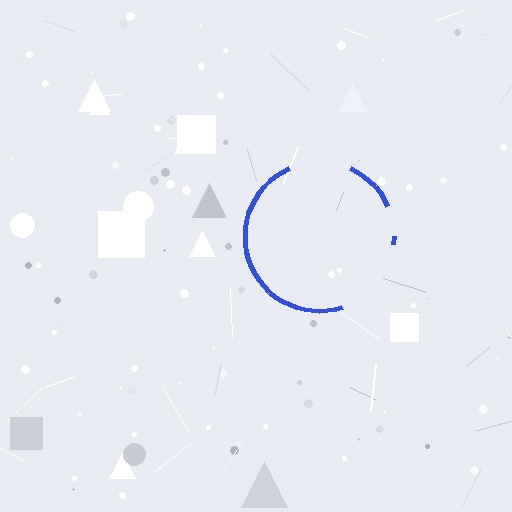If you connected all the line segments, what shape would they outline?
They would outline a circle.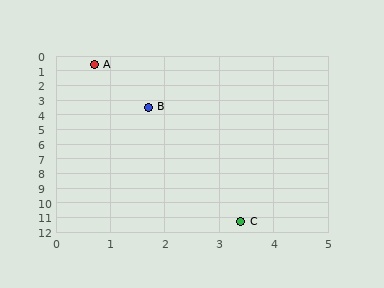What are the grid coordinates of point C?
Point C is at approximately (3.4, 11.3).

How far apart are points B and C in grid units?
Points B and C are about 8.0 grid units apart.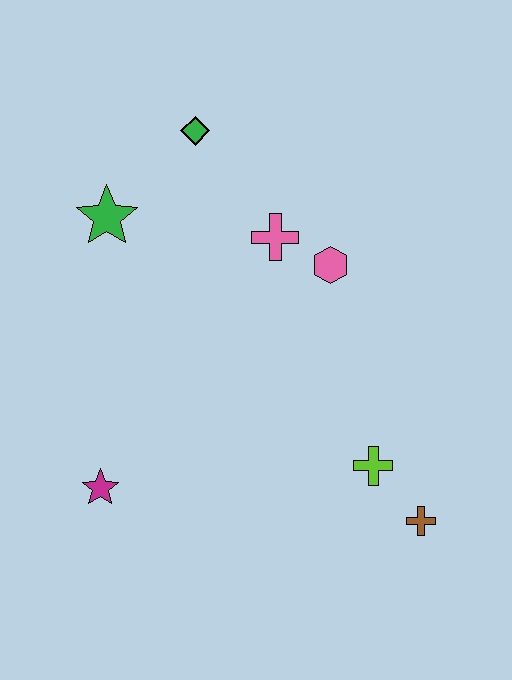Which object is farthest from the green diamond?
The brown cross is farthest from the green diamond.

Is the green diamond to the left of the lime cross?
Yes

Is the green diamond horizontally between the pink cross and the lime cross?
No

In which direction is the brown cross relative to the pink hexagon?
The brown cross is below the pink hexagon.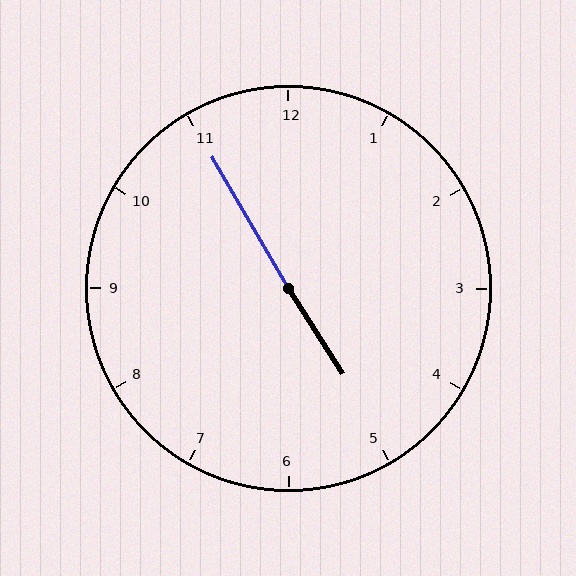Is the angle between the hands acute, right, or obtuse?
It is obtuse.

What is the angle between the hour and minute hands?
Approximately 178 degrees.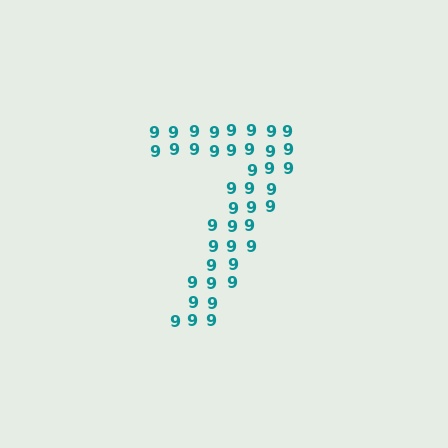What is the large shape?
The large shape is the digit 7.